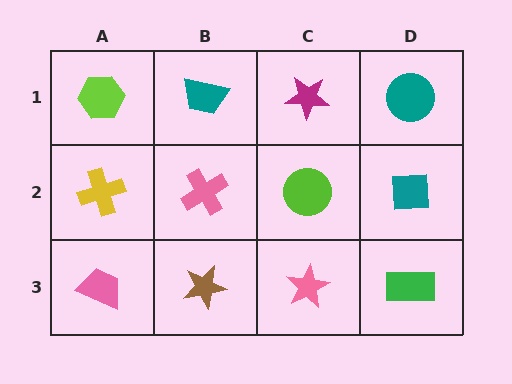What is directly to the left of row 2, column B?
A yellow cross.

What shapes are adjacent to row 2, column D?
A teal circle (row 1, column D), a green rectangle (row 3, column D), a lime circle (row 2, column C).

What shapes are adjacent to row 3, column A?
A yellow cross (row 2, column A), a brown star (row 3, column B).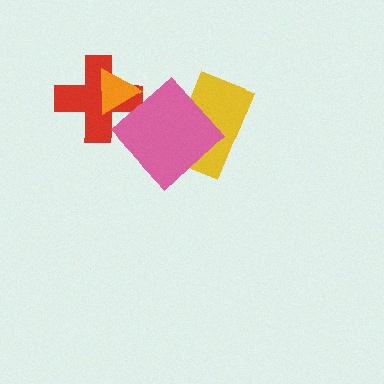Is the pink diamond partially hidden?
No, no other shape covers it.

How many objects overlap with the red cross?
1 object overlaps with the red cross.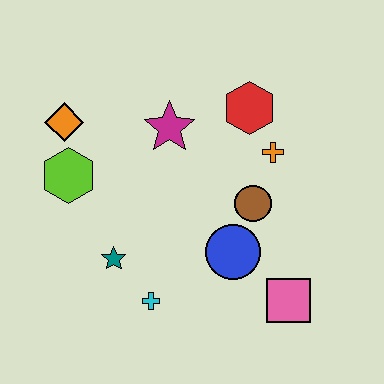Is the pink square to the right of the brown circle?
Yes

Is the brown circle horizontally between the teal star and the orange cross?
Yes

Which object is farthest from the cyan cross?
The red hexagon is farthest from the cyan cross.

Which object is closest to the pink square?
The blue circle is closest to the pink square.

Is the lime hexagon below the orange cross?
Yes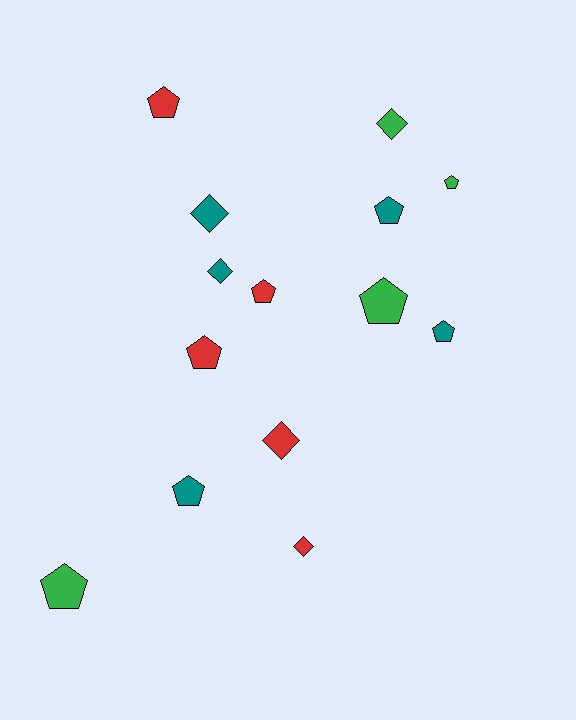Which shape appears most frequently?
Pentagon, with 9 objects.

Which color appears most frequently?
Teal, with 5 objects.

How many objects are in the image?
There are 14 objects.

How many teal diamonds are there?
There are 2 teal diamonds.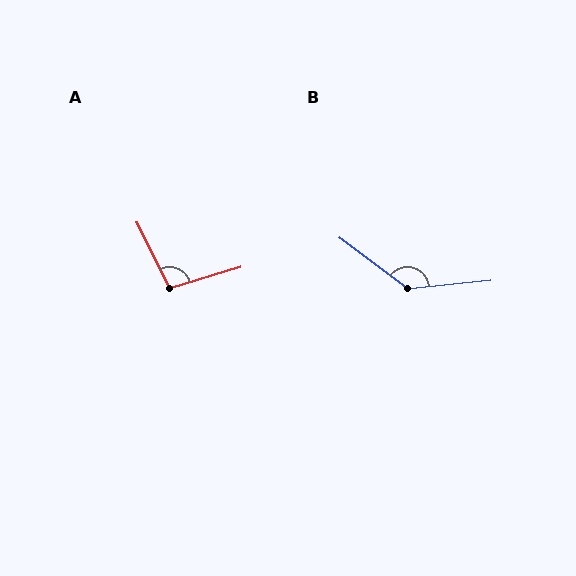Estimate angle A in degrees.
Approximately 99 degrees.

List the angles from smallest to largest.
A (99°), B (138°).